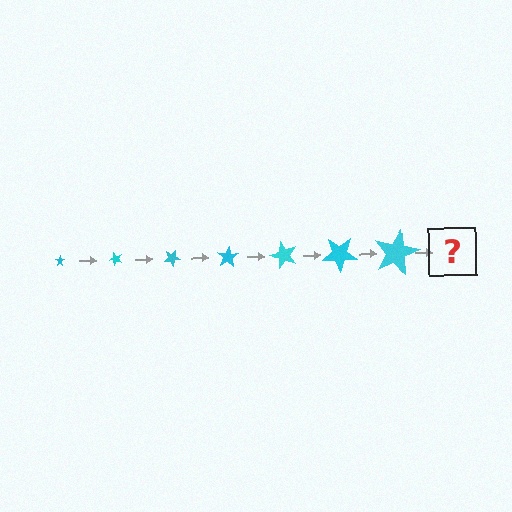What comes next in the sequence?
The next element should be a star, larger than the previous one and rotated 350 degrees from the start.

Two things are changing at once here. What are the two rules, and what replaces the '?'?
The two rules are that the star grows larger each step and it rotates 50 degrees each step. The '?' should be a star, larger than the previous one and rotated 350 degrees from the start.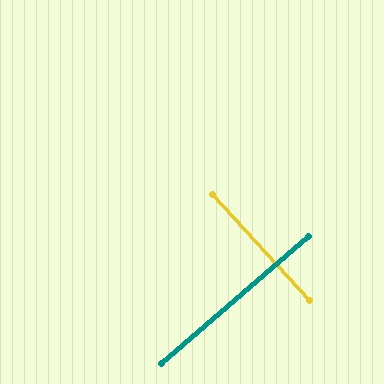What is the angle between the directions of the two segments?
Approximately 89 degrees.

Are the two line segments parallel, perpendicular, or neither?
Perpendicular — they meet at approximately 89°.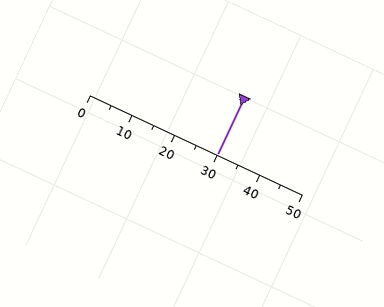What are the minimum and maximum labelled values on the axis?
The axis runs from 0 to 50.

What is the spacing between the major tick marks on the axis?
The major ticks are spaced 10 apart.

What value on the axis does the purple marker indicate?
The marker indicates approximately 30.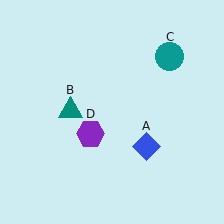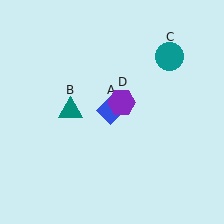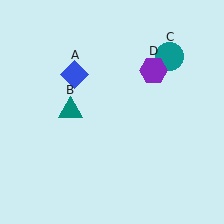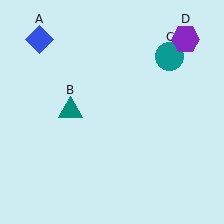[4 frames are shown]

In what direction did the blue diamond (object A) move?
The blue diamond (object A) moved up and to the left.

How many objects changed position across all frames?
2 objects changed position: blue diamond (object A), purple hexagon (object D).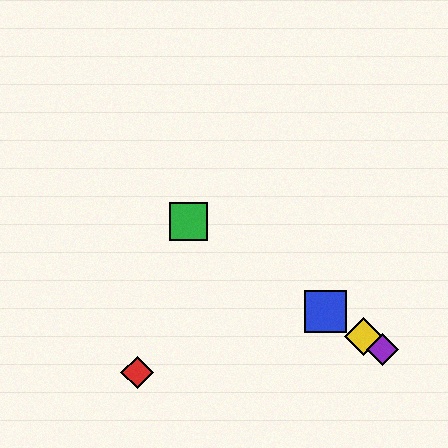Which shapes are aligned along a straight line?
The blue square, the green square, the yellow diamond, the purple diamond are aligned along a straight line.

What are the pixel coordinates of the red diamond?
The red diamond is at (137, 372).